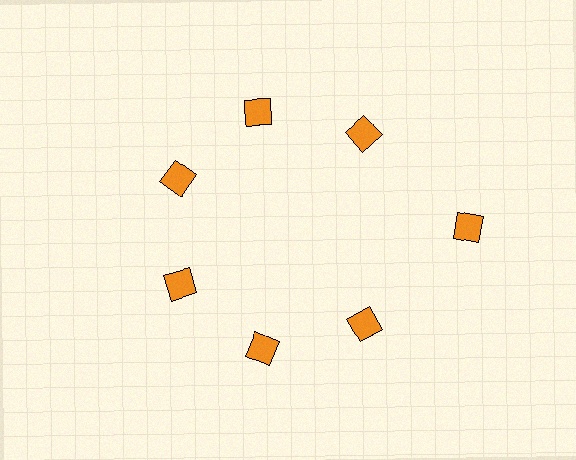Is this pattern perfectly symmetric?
No. The 7 orange diamonds are arranged in a ring, but one element near the 3 o'clock position is pushed outward from the center, breaking the 7-fold rotational symmetry.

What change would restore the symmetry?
The symmetry would be restored by moving it inward, back onto the ring so that all 7 diamonds sit at equal angles and equal distance from the center.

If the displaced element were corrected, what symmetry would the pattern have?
It would have 7-fold rotational symmetry — the pattern would map onto itself every 51 degrees.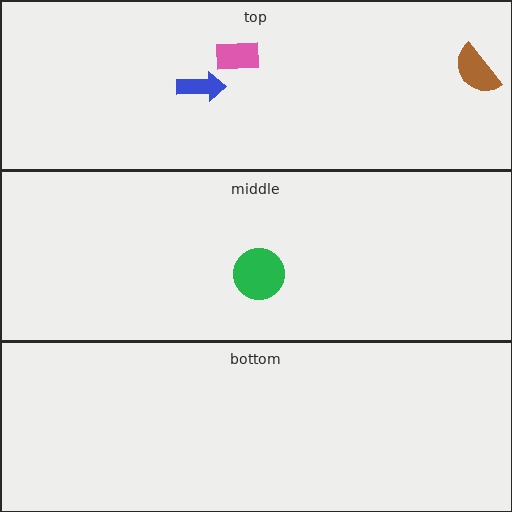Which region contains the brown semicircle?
The top region.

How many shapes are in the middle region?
1.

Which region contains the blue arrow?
The top region.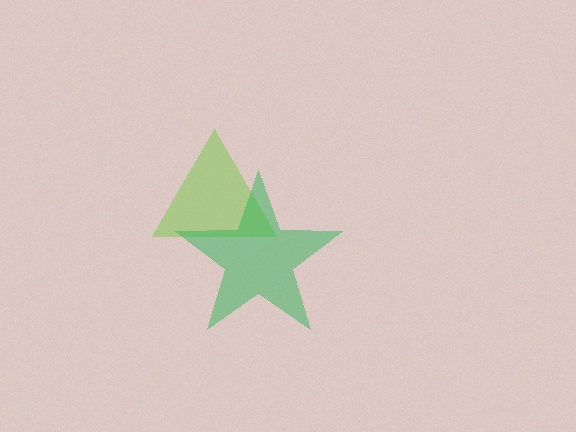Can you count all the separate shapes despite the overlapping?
Yes, there are 2 separate shapes.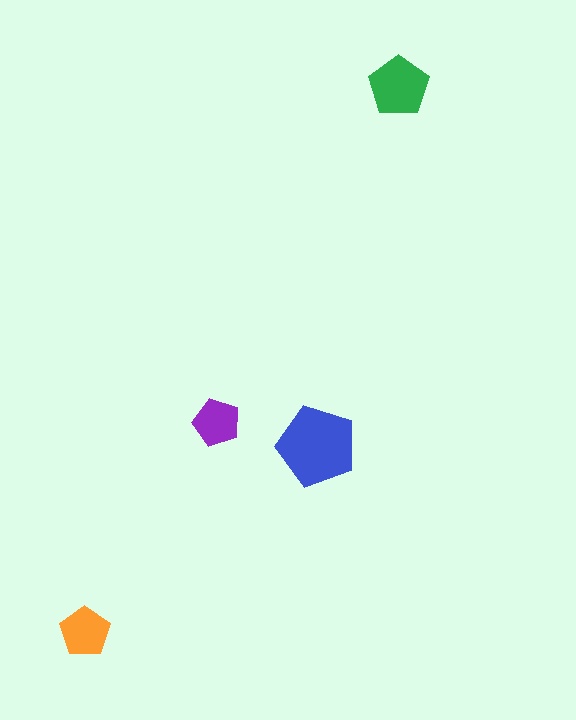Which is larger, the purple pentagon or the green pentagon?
The green one.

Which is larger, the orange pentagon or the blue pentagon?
The blue one.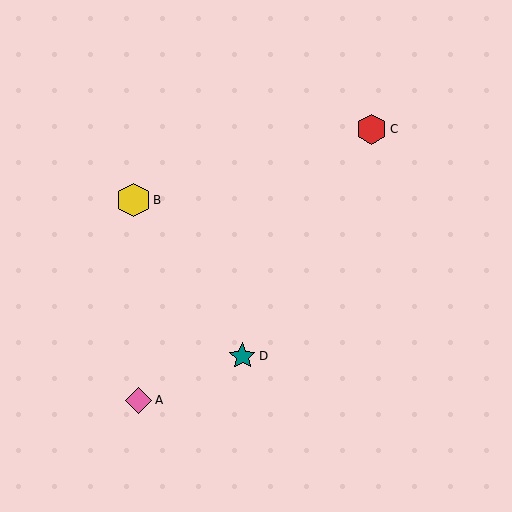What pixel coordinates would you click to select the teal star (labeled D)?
Click at (242, 356) to select the teal star D.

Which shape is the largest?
The yellow hexagon (labeled B) is the largest.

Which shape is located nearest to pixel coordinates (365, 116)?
The red hexagon (labeled C) at (372, 129) is nearest to that location.